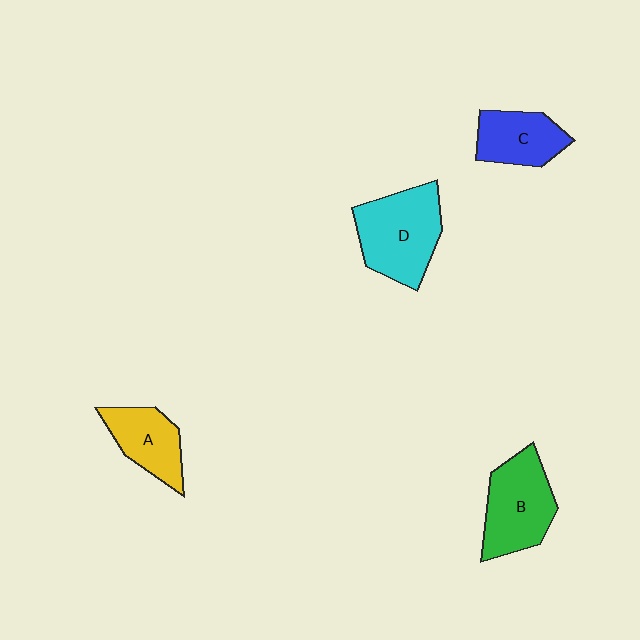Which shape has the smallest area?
Shape A (yellow).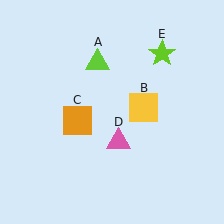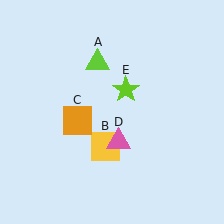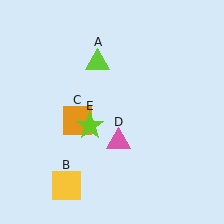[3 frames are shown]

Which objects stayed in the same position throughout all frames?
Lime triangle (object A) and orange square (object C) and pink triangle (object D) remained stationary.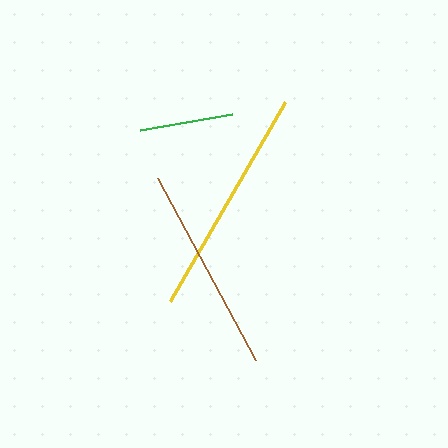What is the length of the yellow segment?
The yellow segment is approximately 230 pixels long.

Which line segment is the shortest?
The green line is the shortest at approximately 93 pixels.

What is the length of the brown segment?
The brown segment is approximately 206 pixels long.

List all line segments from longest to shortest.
From longest to shortest: yellow, brown, green.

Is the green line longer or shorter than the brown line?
The brown line is longer than the green line.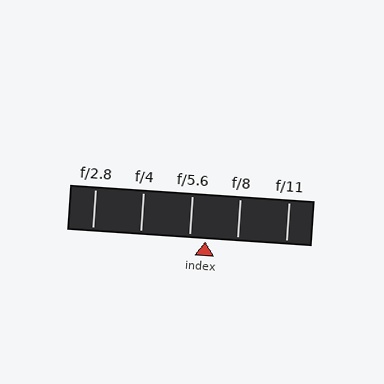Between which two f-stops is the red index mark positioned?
The index mark is between f/5.6 and f/8.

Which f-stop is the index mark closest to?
The index mark is closest to f/5.6.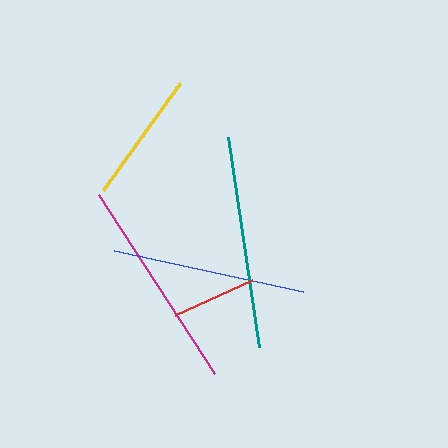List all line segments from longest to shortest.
From longest to shortest: magenta, teal, blue, yellow, red.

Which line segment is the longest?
The magenta line is the longest at approximately 213 pixels.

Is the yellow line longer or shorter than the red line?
The yellow line is longer than the red line.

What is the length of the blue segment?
The blue segment is approximately 194 pixels long.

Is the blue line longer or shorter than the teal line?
The teal line is longer than the blue line.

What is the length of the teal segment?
The teal segment is approximately 212 pixels long.